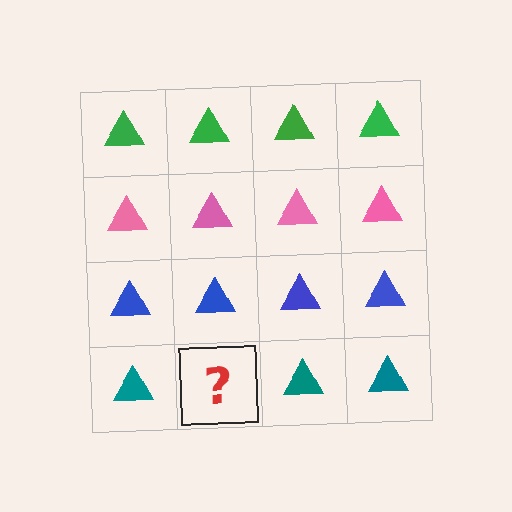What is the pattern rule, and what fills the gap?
The rule is that each row has a consistent color. The gap should be filled with a teal triangle.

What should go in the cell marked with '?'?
The missing cell should contain a teal triangle.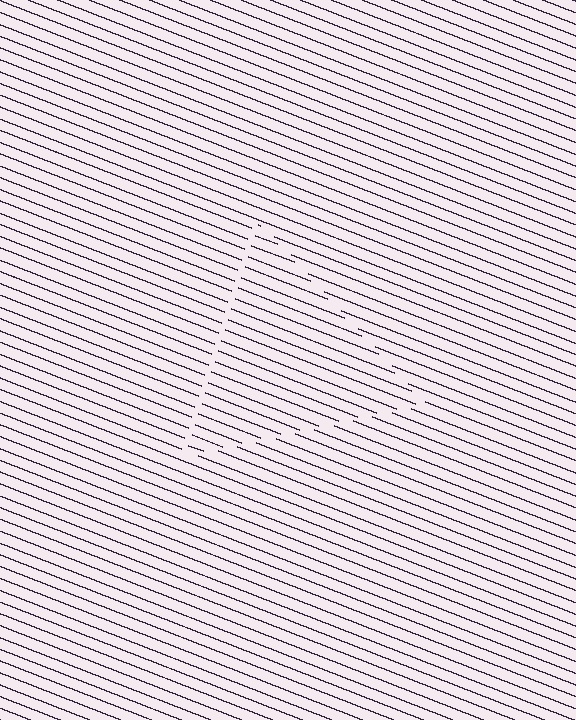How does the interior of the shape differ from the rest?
The interior of the shape contains the same grating, shifted by half a period — the contour is defined by the phase discontinuity where line-ends from the inner and outer gratings abut.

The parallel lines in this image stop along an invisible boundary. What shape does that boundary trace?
An illusory triangle. The interior of the shape contains the same grating, shifted by half a period — the contour is defined by the phase discontinuity where line-ends from the inner and outer gratings abut.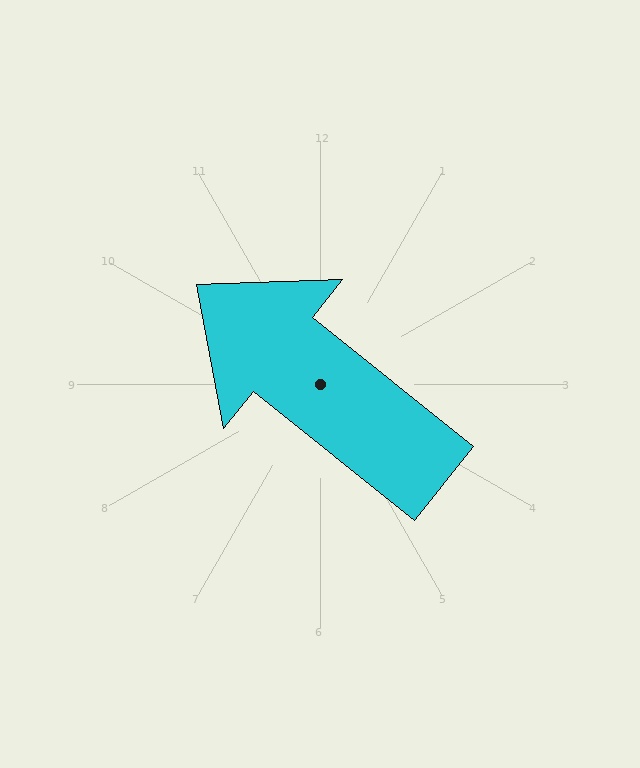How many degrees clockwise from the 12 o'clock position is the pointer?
Approximately 309 degrees.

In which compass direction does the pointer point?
Northwest.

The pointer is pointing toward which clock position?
Roughly 10 o'clock.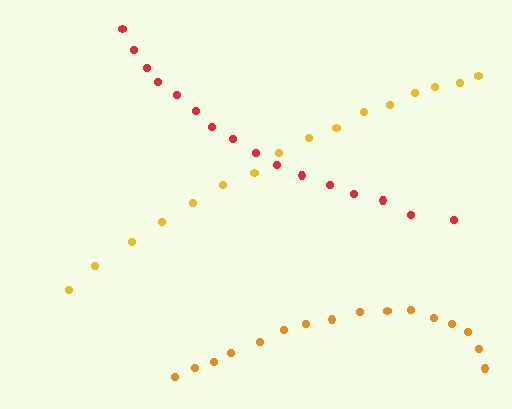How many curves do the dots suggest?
There are 3 distinct paths.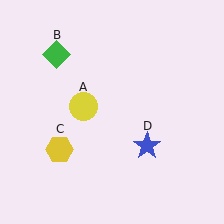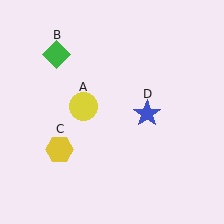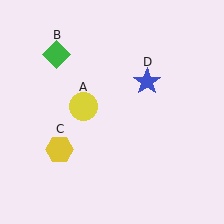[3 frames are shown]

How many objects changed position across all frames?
1 object changed position: blue star (object D).